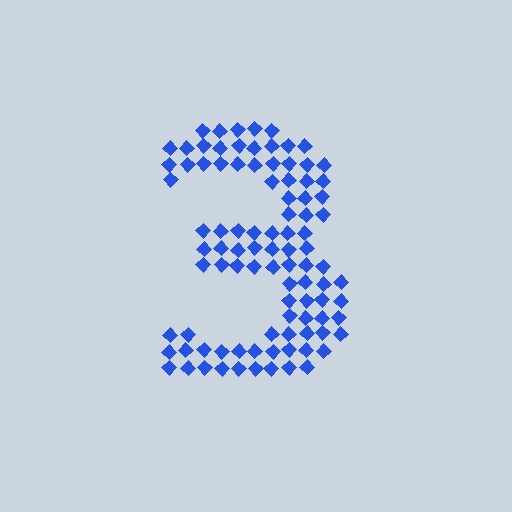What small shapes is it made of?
It is made of small diamonds.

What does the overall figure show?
The overall figure shows the digit 3.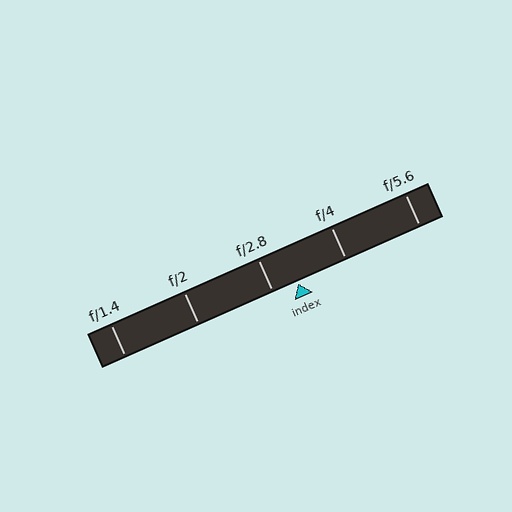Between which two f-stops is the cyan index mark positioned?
The index mark is between f/2.8 and f/4.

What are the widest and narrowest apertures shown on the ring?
The widest aperture shown is f/1.4 and the narrowest is f/5.6.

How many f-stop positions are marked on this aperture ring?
There are 5 f-stop positions marked.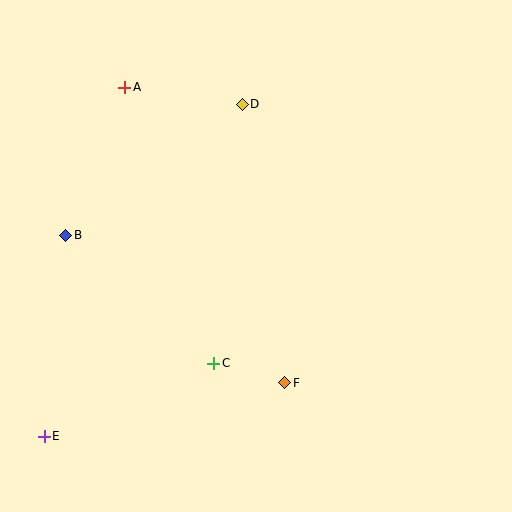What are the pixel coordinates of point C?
Point C is at (214, 363).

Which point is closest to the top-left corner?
Point A is closest to the top-left corner.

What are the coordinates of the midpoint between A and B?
The midpoint between A and B is at (95, 161).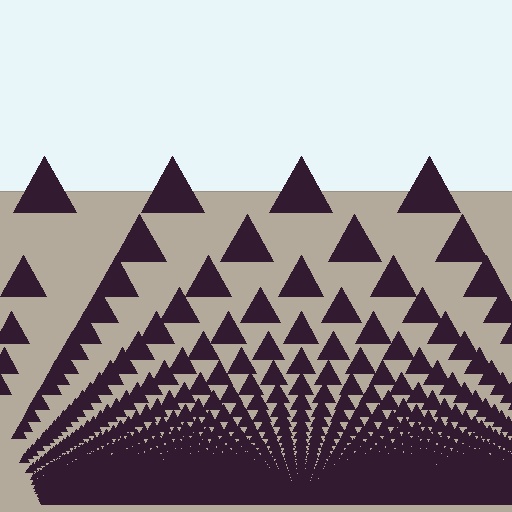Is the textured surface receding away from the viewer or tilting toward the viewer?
The surface appears to tilt toward the viewer. Texture elements get larger and sparser toward the top.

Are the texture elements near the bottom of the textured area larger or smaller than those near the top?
Smaller. The gradient is inverted — elements near the bottom are smaller and denser.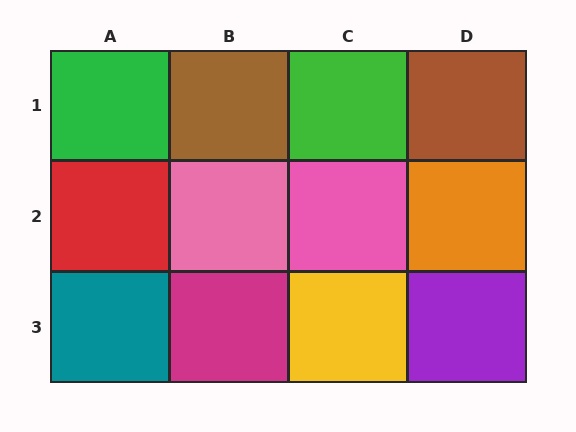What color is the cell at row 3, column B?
Magenta.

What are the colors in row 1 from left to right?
Green, brown, green, brown.